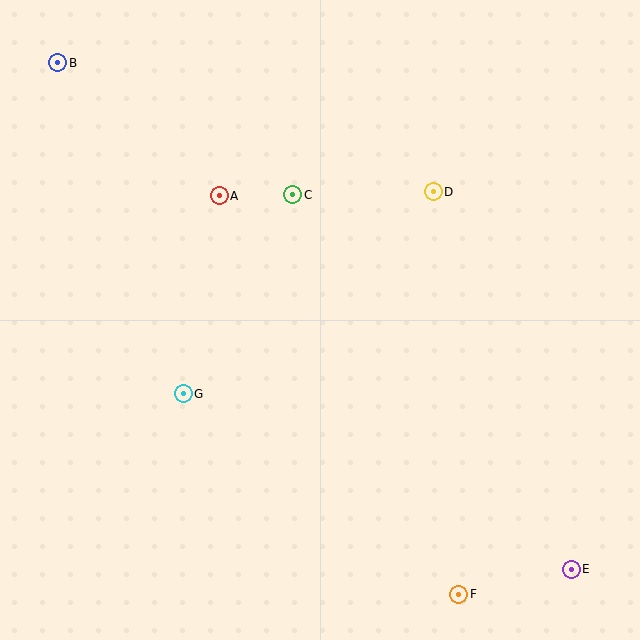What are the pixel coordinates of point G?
Point G is at (183, 394).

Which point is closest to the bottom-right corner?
Point E is closest to the bottom-right corner.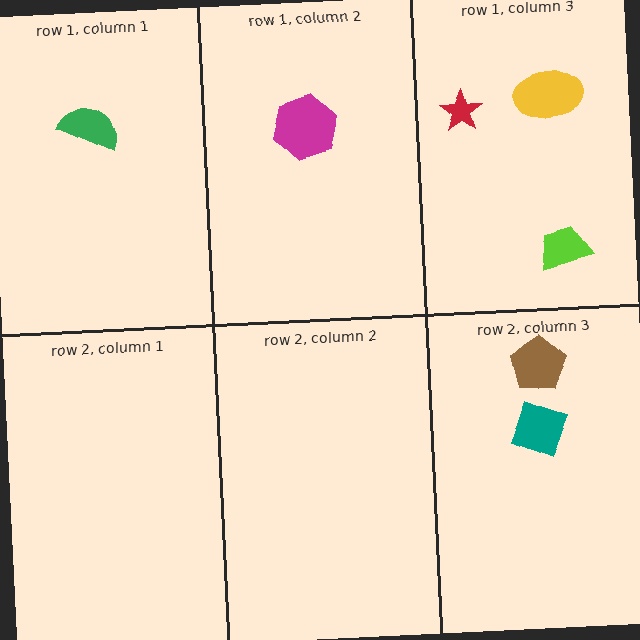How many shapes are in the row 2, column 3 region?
2.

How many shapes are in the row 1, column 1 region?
1.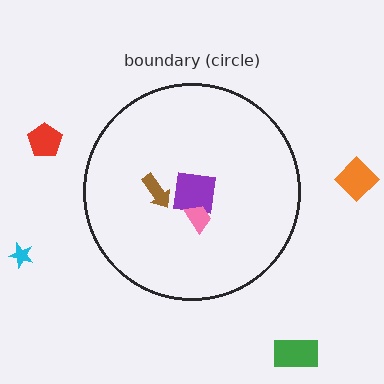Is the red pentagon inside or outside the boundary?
Outside.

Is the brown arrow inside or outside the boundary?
Inside.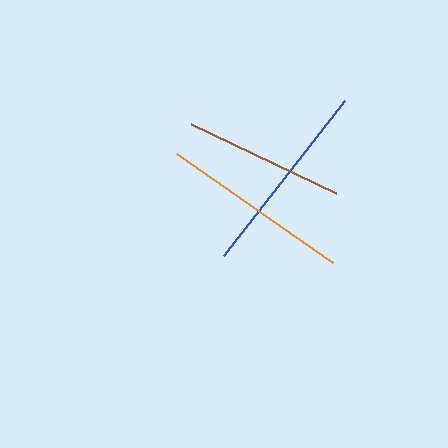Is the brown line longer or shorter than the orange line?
The orange line is longer than the brown line.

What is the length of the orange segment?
The orange segment is approximately 190 pixels long.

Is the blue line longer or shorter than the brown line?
The blue line is longer than the brown line.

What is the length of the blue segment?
The blue segment is approximately 197 pixels long.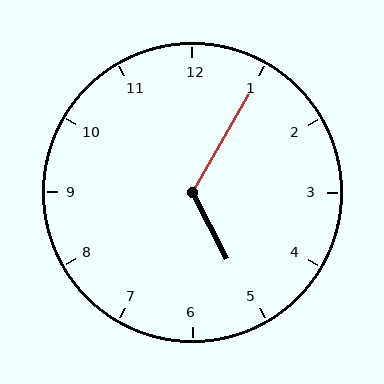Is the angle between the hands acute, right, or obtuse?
It is obtuse.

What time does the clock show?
5:05.